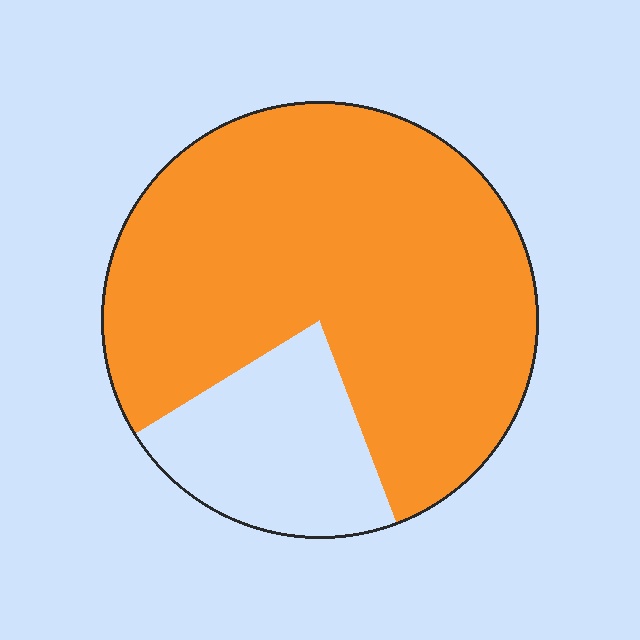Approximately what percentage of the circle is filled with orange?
Approximately 80%.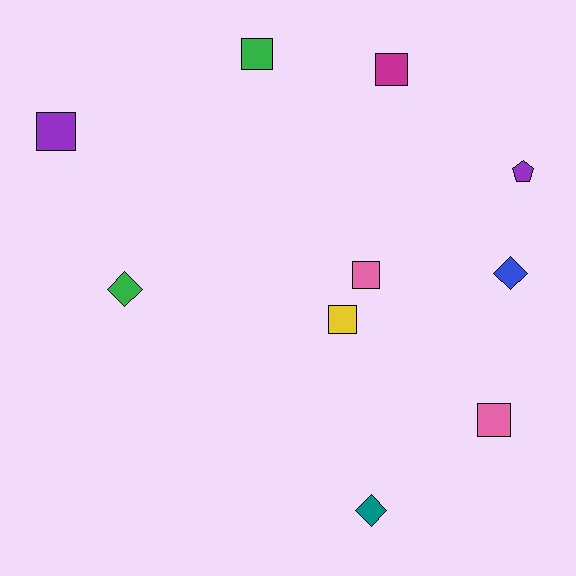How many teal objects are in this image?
There is 1 teal object.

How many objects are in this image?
There are 10 objects.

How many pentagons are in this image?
There is 1 pentagon.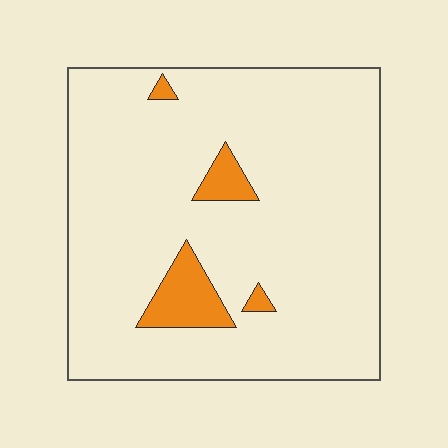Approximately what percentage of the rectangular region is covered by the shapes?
Approximately 10%.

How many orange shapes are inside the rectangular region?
4.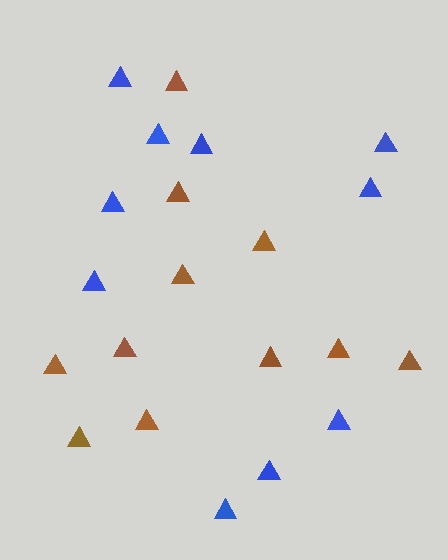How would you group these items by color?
There are 2 groups: one group of brown triangles (11) and one group of blue triangles (10).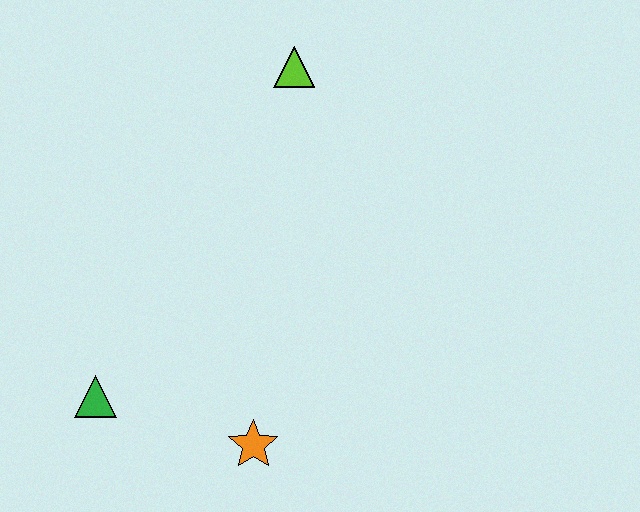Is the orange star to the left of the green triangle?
No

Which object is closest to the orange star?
The green triangle is closest to the orange star.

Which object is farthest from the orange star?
The lime triangle is farthest from the orange star.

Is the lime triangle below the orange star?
No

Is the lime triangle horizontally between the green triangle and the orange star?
No